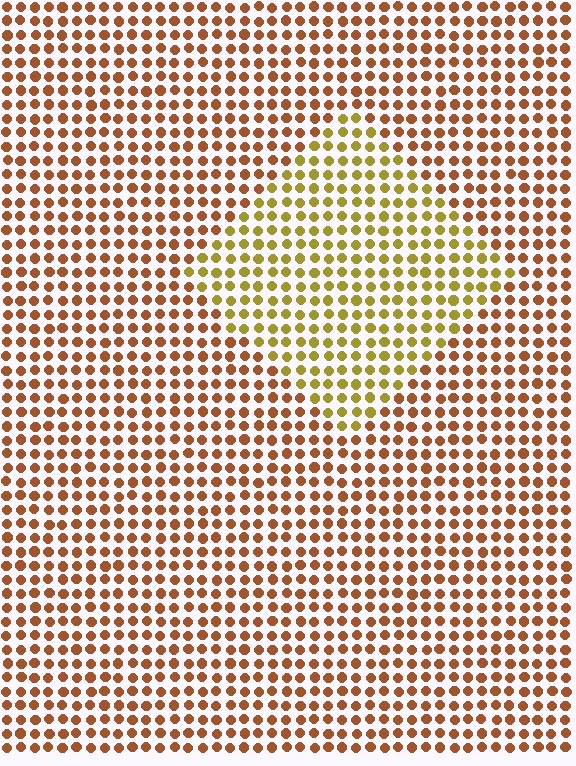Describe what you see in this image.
The image is filled with small brown elements in a uniform arrangement. A diamond-shaped region is visible where the elements are tinted to a slightly different hue, forming a subtle color boundary.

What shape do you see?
I see a diamond.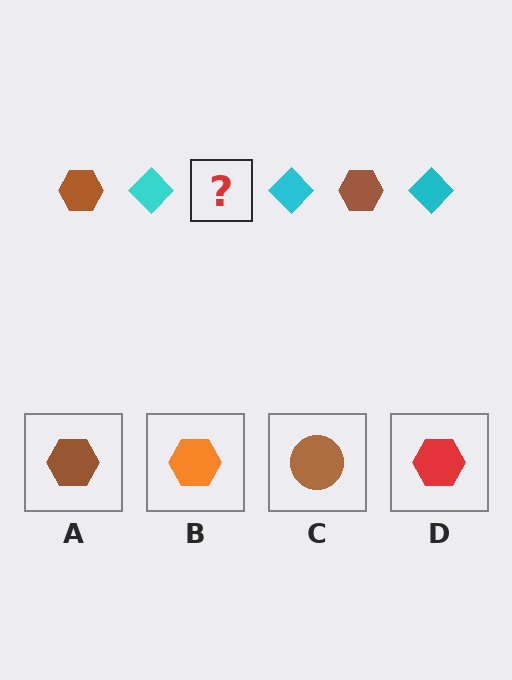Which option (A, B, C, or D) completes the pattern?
A.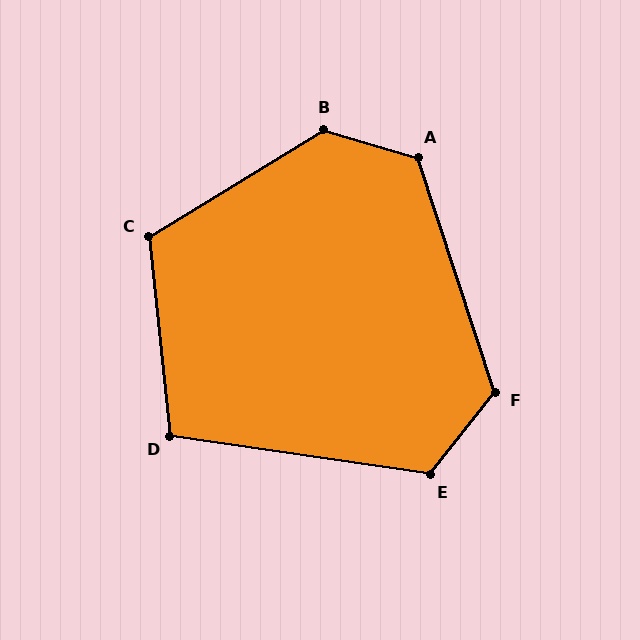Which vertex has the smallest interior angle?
D, at approximately 104 degrees.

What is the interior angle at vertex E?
Approximately 120 degrees (obtuse).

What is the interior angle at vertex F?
Approximately 123 degrees (obtuse).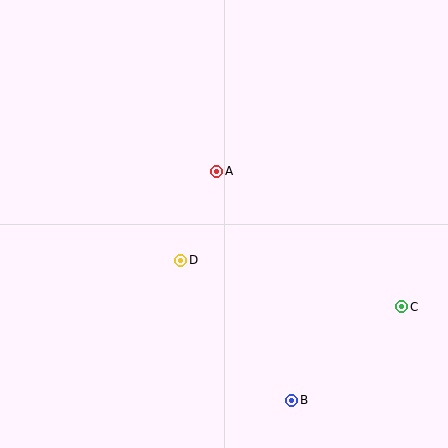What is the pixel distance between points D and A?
The distance between D and A is 96 pixels.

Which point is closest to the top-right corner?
Point A is closest to the top-right corner.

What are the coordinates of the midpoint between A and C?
The midpoint between A and C is at (309, 239).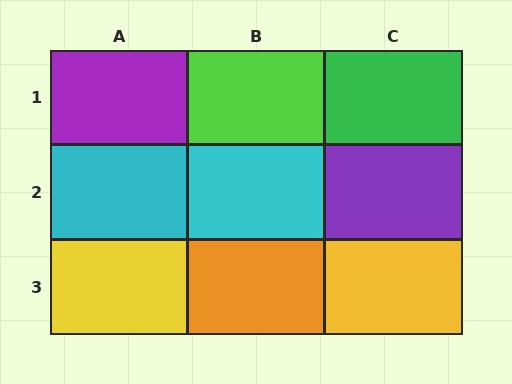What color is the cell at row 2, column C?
Purple.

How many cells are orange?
1 cell is orange.